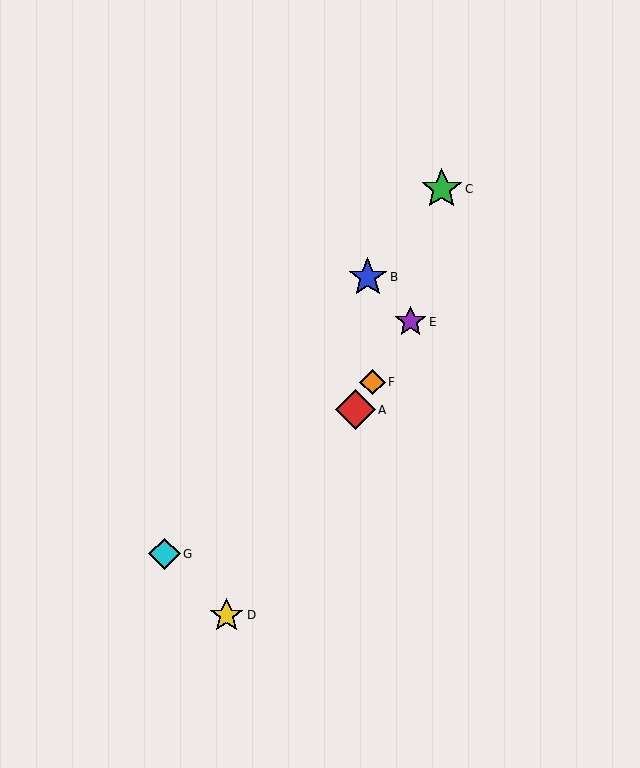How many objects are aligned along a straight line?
4 objects (A, D, E, F) are aligned along a straight line.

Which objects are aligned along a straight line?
Objects A, D, E, F are aligned along a straight line.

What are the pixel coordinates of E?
Object E is at (411, 322).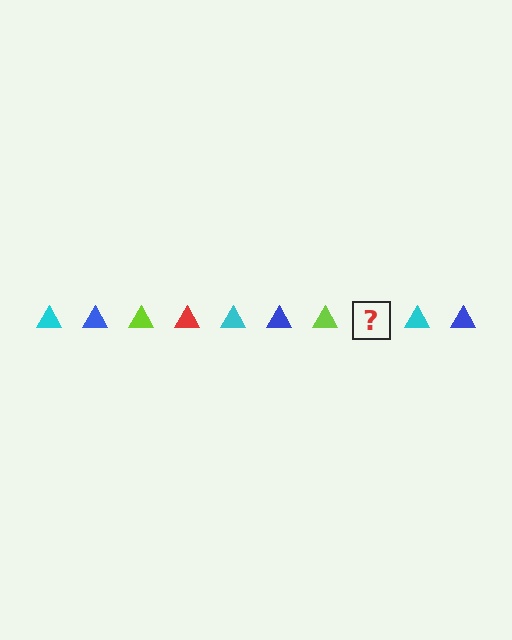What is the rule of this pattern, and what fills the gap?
The rule is that the pattern cycles through cyan, blue, lime, red triangles. The gap should be filled with a red triangle.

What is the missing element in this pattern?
The missing element is a red triangle.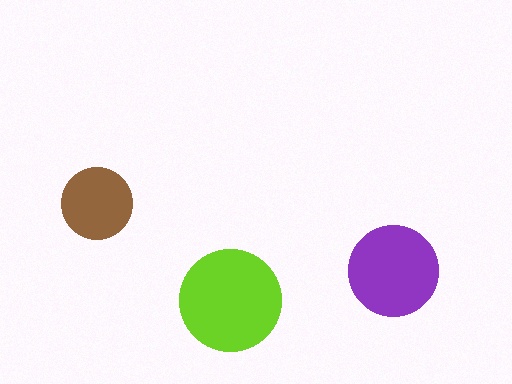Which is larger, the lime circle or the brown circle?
The lime one.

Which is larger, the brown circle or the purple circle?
The purple one.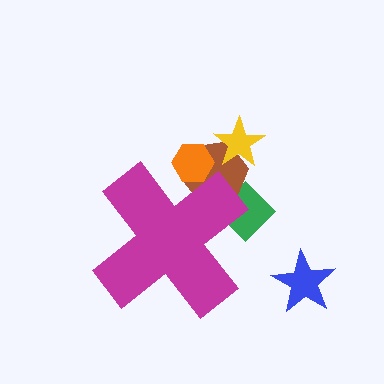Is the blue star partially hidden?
No, the blue star is fully visible.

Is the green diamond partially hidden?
Yes, the green diamond is partially hidden behind the magenta cross.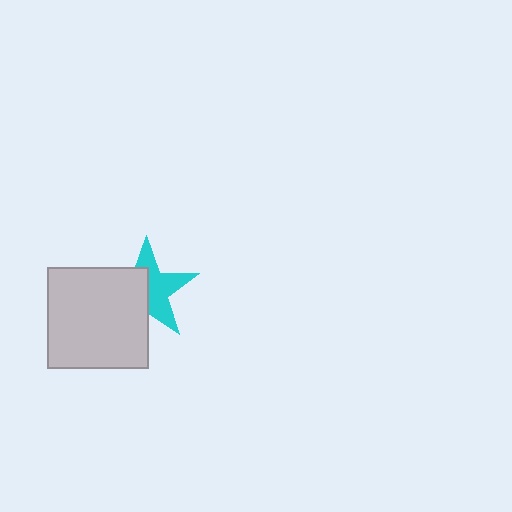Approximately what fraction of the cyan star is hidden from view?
Roughly 48% of the cyan star is hidden behind the light gray square.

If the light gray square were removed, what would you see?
You would see the complete cyan star.